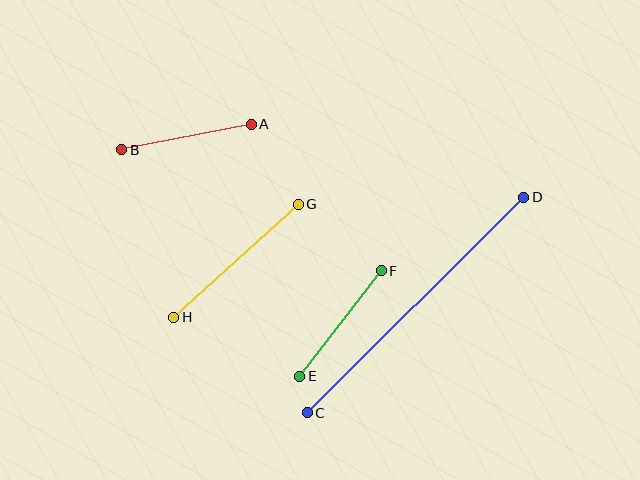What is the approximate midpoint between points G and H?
The midpoint is at approximately (236, 261) pixels.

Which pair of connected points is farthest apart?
Points C and D are farthest apart.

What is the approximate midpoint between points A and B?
The midpoint is at approximately (186, 137) pixels.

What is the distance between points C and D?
The distance is approximately 305 pixels.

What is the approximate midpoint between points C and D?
The midpoint is at approximately (415, 305) pixels.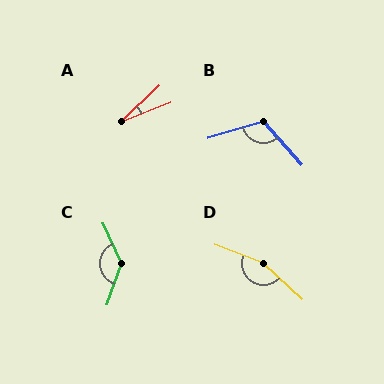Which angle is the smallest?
A, at approximately 22 degrees.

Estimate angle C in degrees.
Approximately 137 degrees.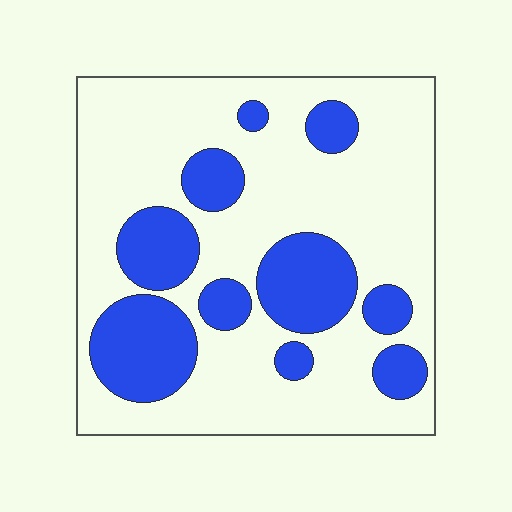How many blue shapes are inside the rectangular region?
10.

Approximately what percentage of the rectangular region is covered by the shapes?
Approximately 30%.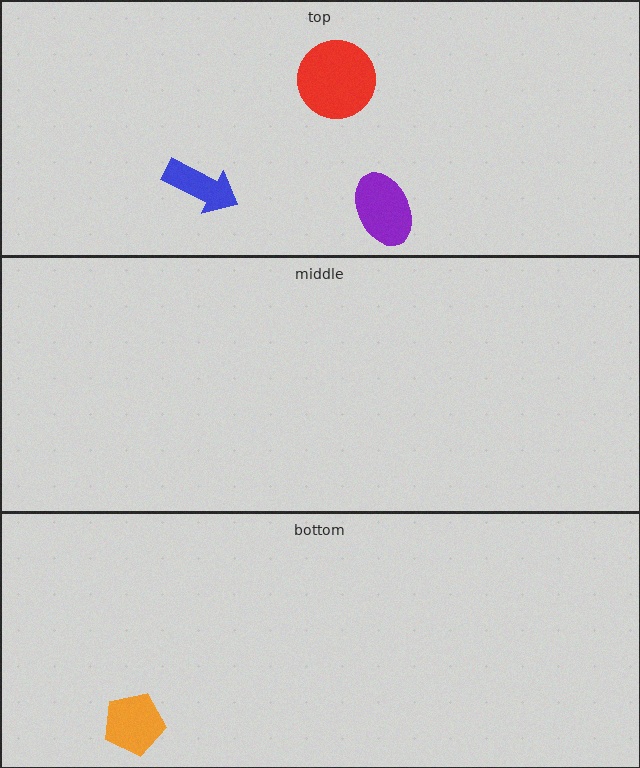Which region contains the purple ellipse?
The top region.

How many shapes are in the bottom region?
1.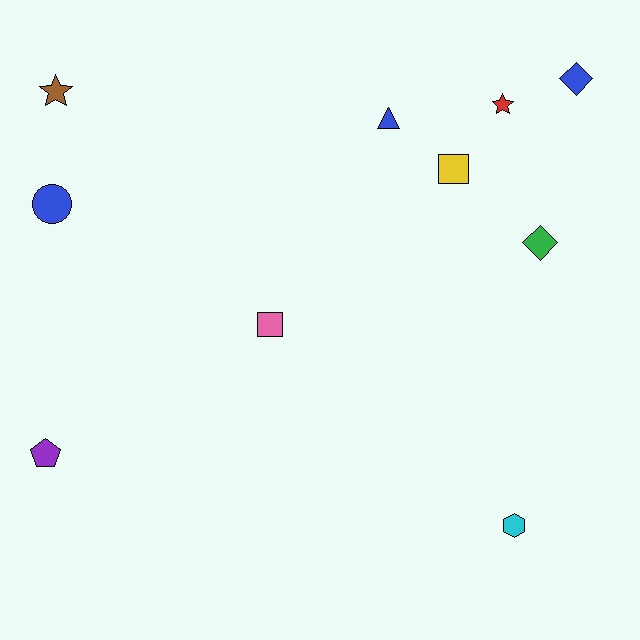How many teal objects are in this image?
There are no teal objects.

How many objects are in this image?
There are 10 objects.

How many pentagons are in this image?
There is 1 pentagon.